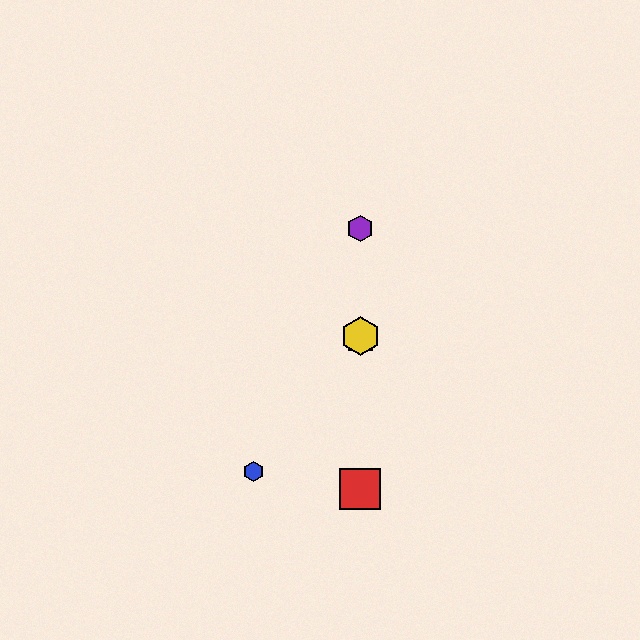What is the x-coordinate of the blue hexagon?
The blue hexagon is at x≈253.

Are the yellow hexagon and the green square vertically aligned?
Yes, both are at x≈360.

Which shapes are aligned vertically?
The red square, the green square, the yellow hexagon, the purple hexagon are aligned vertically.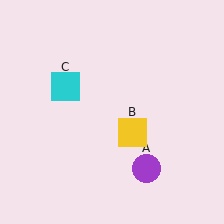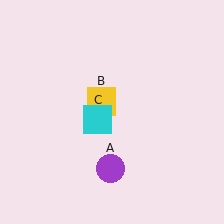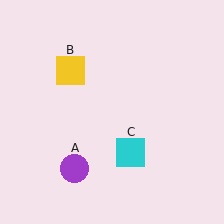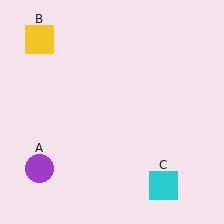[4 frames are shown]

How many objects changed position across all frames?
3 objects changed position: purple circle (object A), yellow square (object B), cyan square (object C).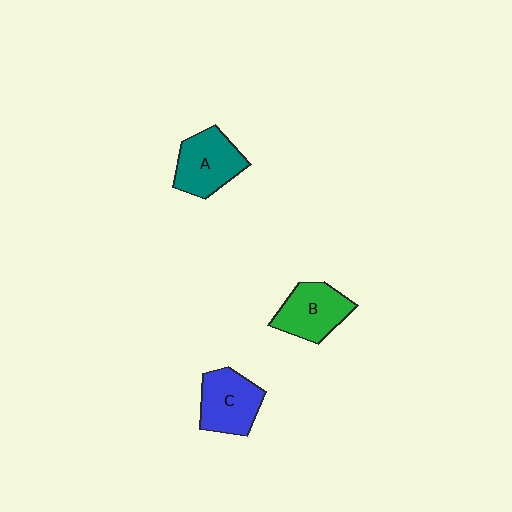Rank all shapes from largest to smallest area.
From largest to smallest: A (teal), C (blue), B (green).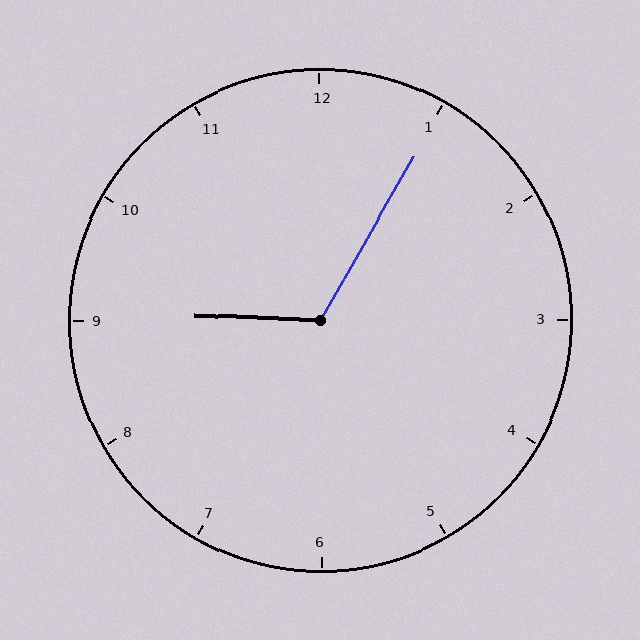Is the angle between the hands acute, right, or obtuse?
It is obtuse.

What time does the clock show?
9:05.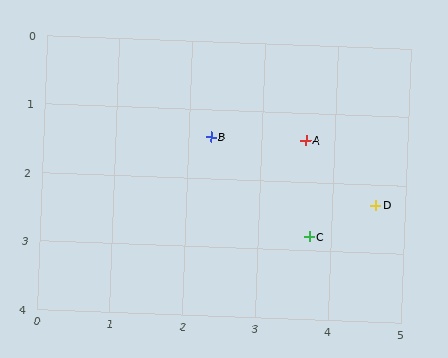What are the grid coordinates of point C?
Point C is at approximately (3.7, 2.8).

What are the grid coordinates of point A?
Point A is at approximately (3.6, 1.4).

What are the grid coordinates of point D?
Point D is at approximately (4.6, 2.3).